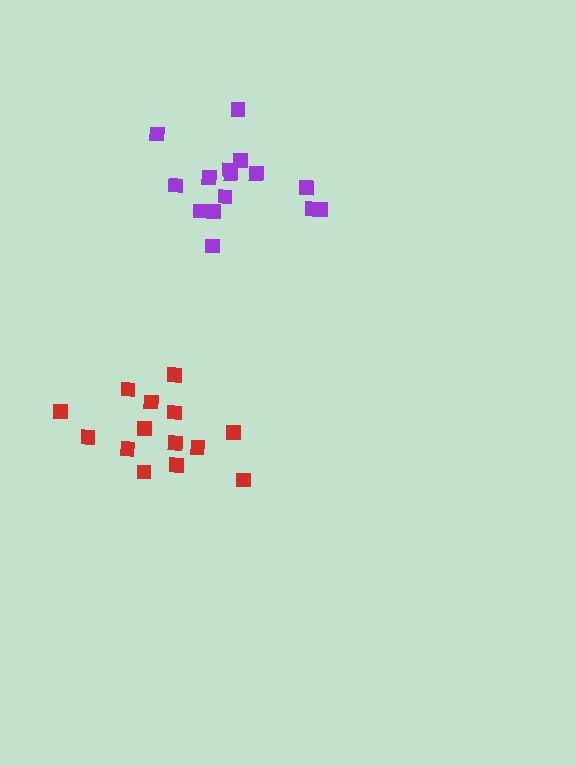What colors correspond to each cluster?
The clusters are colored: purple, red.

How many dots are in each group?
Group 1: 15 dots, Group 2: 14 dots (29 total).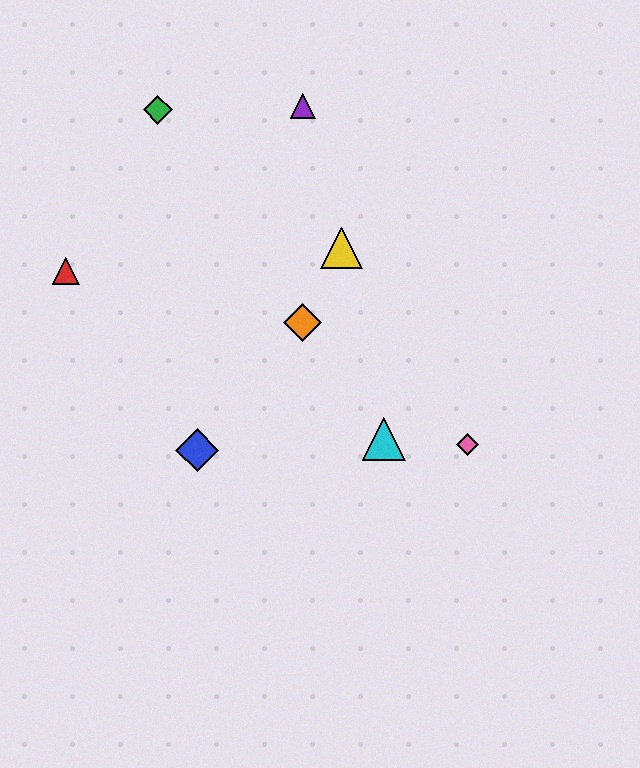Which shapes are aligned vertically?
The purple triangle, the orange diamond are aligned vertically.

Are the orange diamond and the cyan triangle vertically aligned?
No, the orange diamond is at x≈303 and the cyan triangle is at x≈384.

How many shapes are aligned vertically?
2 shapes (the purple triangle, the orange diamond) are aligned vertically.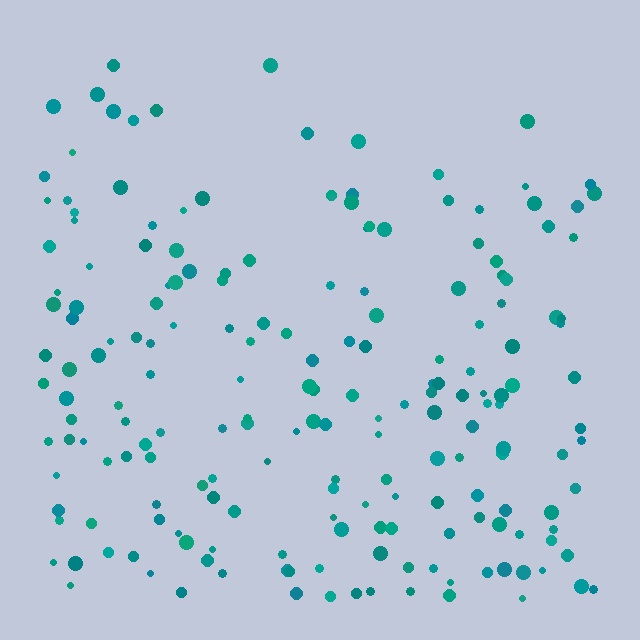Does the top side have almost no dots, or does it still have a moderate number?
Still a moderate number, just noticeably fewer than the bottom.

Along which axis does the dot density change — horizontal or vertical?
Vertical.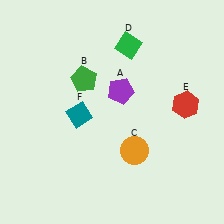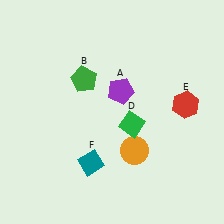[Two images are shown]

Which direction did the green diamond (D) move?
The green diamond (D) moved down.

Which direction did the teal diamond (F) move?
The teal diamond (F) moved down.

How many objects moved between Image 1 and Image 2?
2 objects moved between the two images.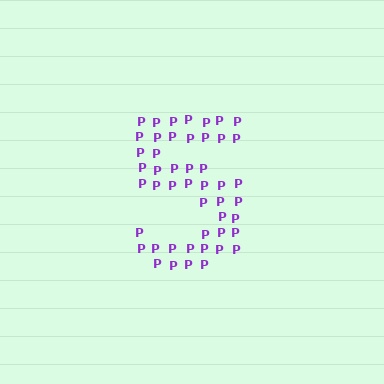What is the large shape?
The large shape is the digit 5.